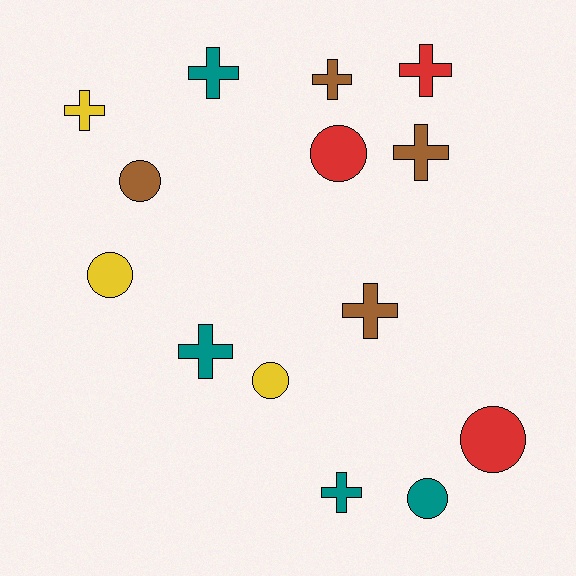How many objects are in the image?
There are 14 objects.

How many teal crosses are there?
There are 3 teal crosses.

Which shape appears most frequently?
Cross, with 8 objects.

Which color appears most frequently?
Teal, with 4 objects.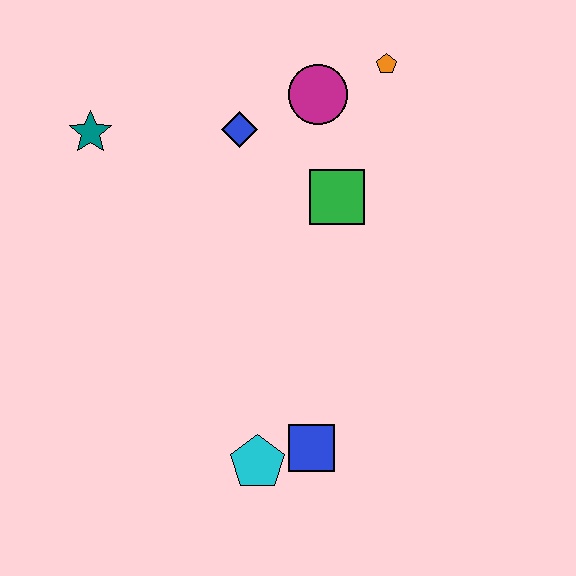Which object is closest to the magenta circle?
The orange pentagon is closest to the magenta circle.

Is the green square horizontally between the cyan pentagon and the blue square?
No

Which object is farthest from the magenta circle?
The cyan pentagon is farthest from the magenta circle.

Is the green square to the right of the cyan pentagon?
Yes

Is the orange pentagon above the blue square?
Yes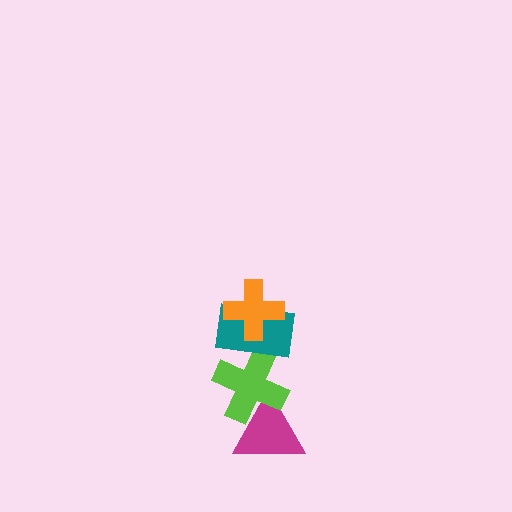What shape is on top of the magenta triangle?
The lime cross is on top of the magenta triangle.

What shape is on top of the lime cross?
The teal rectangle is on top of the lime cross.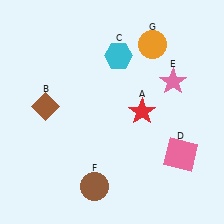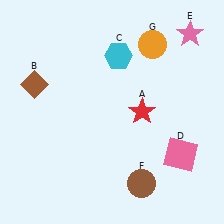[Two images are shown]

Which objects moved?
The objects that moved are: the brown diamond (B), the pink star (E), the brown circle (F).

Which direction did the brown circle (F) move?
The brown circle (F) moved right.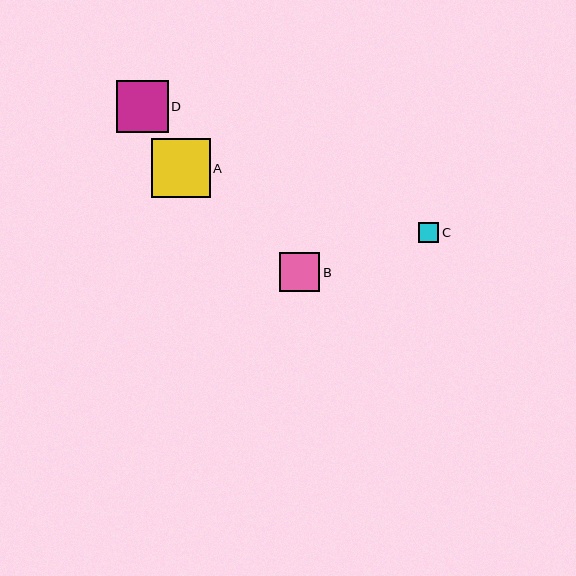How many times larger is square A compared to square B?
Square A is approximately 1.5 times the size of square B.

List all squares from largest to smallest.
From largest to smallest: A, D, B, C.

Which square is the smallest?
Square C is the smallest with a size of approximately 20 pixels.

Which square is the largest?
Square A is the largest with a size of approximately 59 pixels.